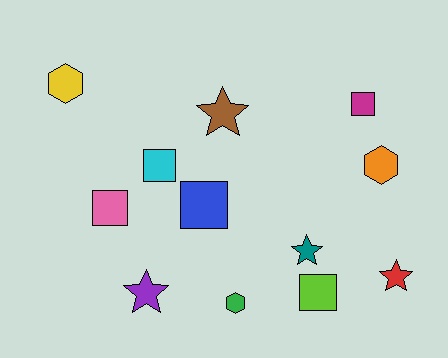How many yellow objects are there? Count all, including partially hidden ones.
There is 1 yellow object.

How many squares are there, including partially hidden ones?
There are 5 squares.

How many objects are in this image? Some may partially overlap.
There are 12 objects.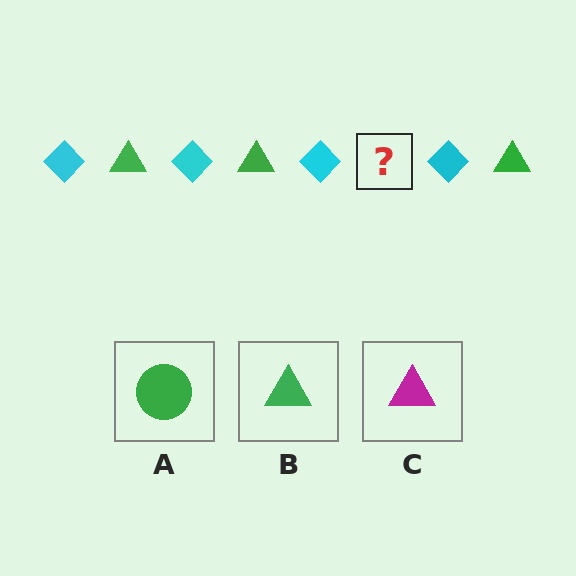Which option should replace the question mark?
Option B.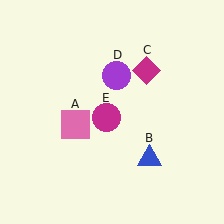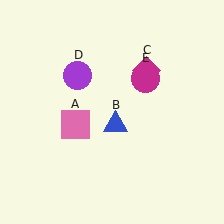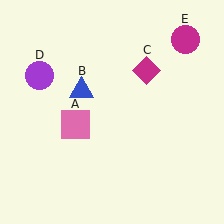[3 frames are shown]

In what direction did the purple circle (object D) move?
The purple circle (object D) moved left.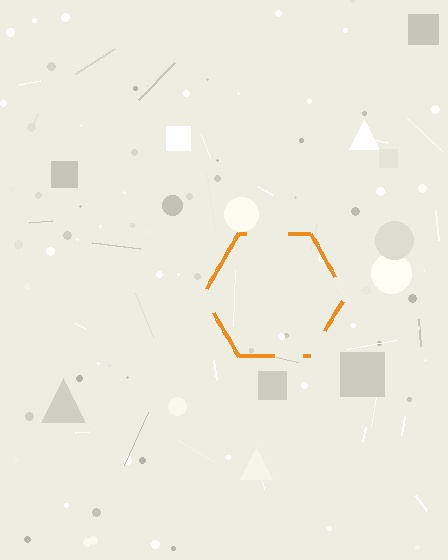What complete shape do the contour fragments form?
The contour fragments form a hexagon.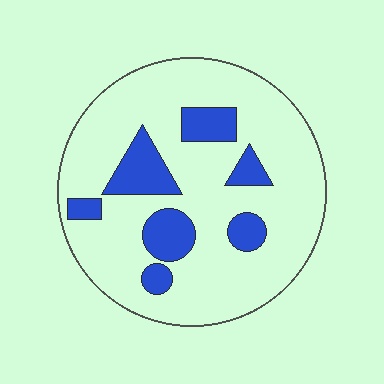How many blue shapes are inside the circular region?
7.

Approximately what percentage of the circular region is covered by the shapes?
Approximately 20%.